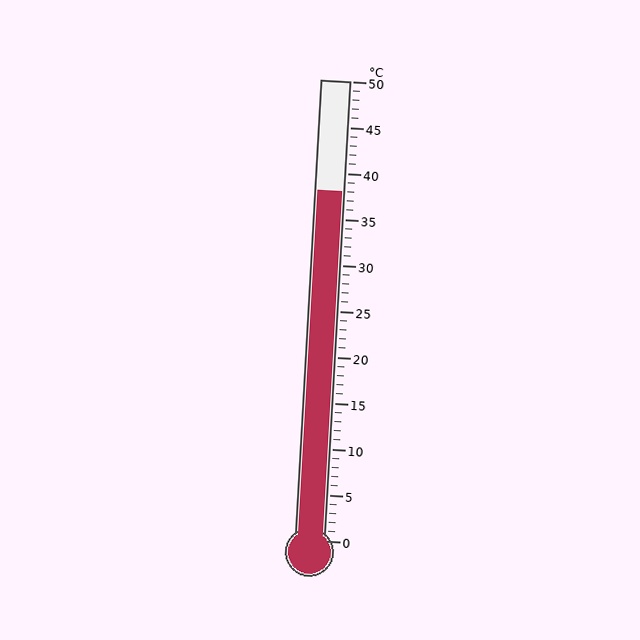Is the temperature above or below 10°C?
The temperature is above 10°C.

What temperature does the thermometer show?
The thermometer shows approximately 38°C.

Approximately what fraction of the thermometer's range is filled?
The thermometer is filled to approximately 75% of its range.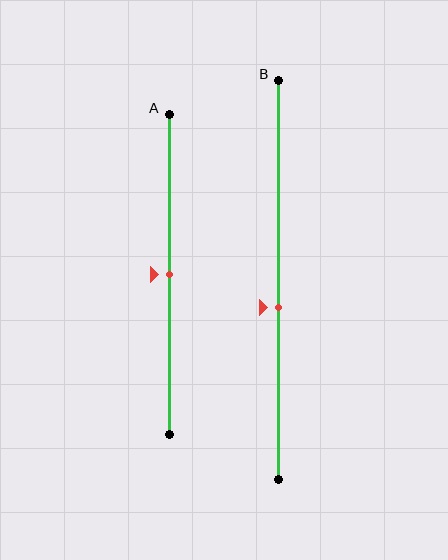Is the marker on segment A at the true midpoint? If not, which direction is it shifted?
Yes, the marker on segment A is at the true midpoint.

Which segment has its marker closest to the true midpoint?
Segment A has its marker closest to the true midpoint.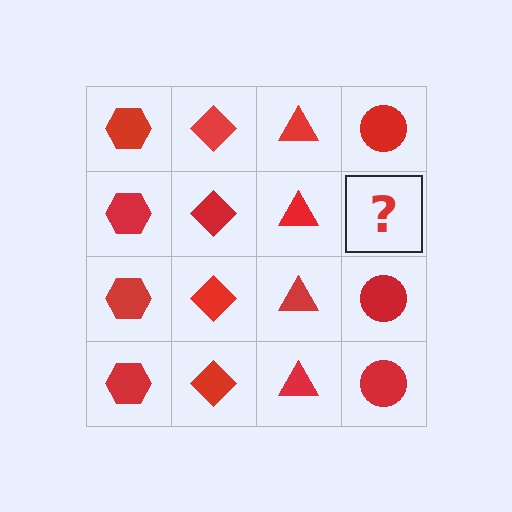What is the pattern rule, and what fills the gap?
The rule is that each column has a consistent shape. The gap should be filled with a red circle.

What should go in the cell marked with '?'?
The missing cell should contain a red circle.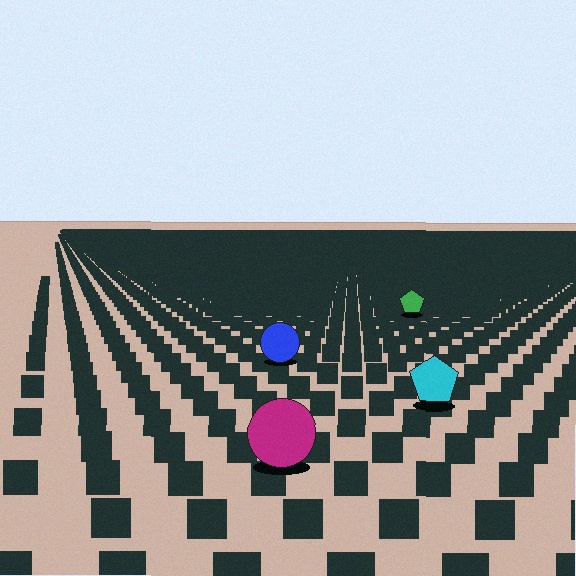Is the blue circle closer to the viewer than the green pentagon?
Yes. The blue circle is closer — you can tell from the texture gradient: the ground texture is coarser near it.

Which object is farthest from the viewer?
The green pentagon is farthest from the viewer. It appears smaller and the ground texture around it is denser.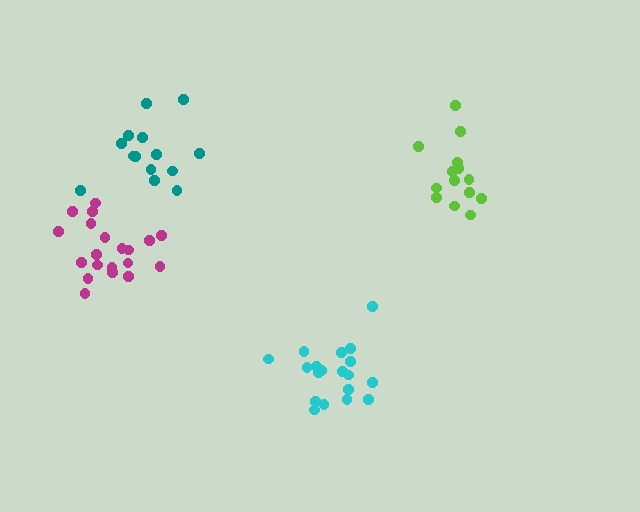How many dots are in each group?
Group 1: 14 dots, Group 2: 20 dots, Group 3: 14 dots, Group 4: 20 dots (68 total).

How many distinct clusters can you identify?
There are 4 distinct clusters.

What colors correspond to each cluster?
The clusters are colored: lime, cyan, teal, magenta.